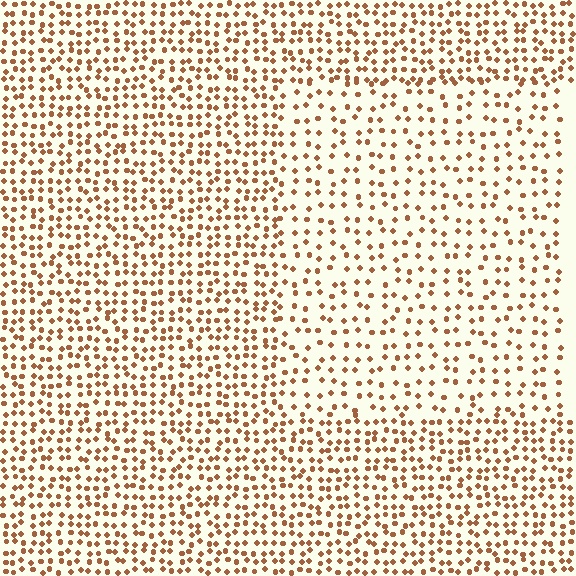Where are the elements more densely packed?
The elements are more densely packed outside the rectangle boundary.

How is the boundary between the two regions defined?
The boundary is defined by a change in element density (approximately 1.8x ratio). All elements are the same color, size, and shape.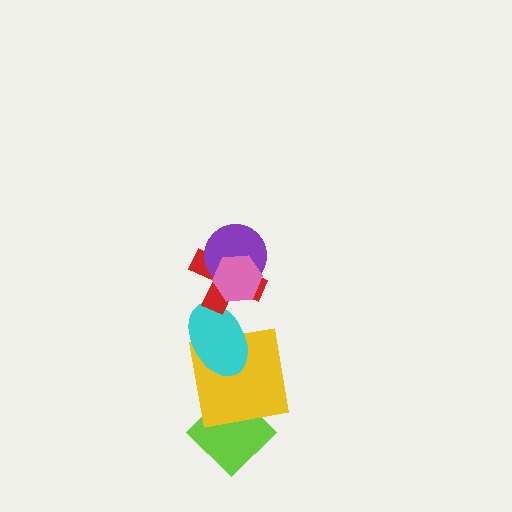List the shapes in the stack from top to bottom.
From top to bottom: the pink hexagon, the purple circle, the red cross, the cyan ellipse, the yellow square, the lime diamond.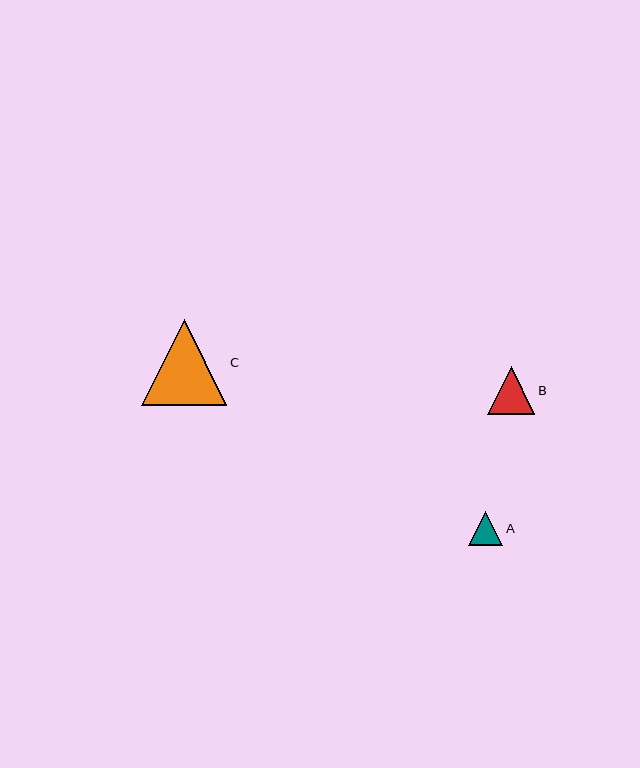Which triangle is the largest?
Triangle C is the largest with a size of approximately 86 pixels.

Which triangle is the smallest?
Triangle A is the smallest with a size of approximately 34 pixels.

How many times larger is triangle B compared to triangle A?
Triangle B is approximately 1.4 times the size of triangle A.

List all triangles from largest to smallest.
From largest to smallest: C, B, A.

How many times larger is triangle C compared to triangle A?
Triangle C is approximately 2.5 times the size of triangle A.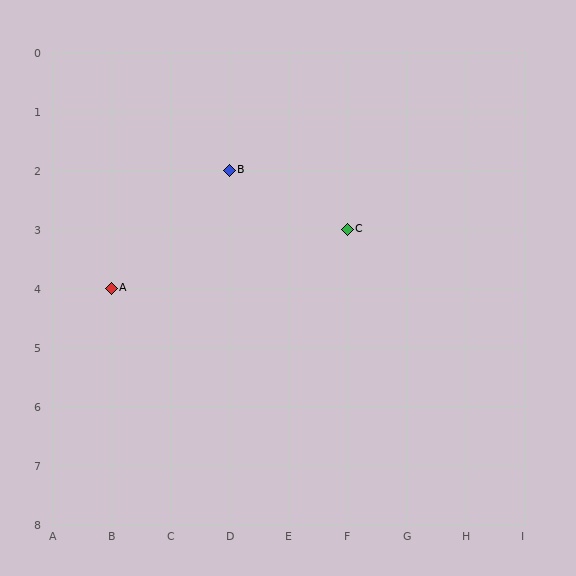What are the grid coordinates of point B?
Point B is at grid coordinates (D, 2).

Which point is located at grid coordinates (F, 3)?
Point C is at (F, 3).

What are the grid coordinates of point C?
Point C is at grid coordinates (F, 3).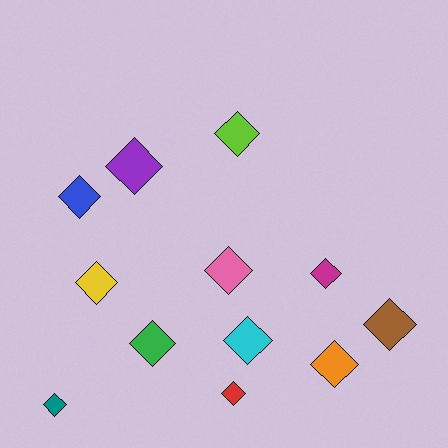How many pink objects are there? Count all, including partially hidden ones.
There is 1 pink object.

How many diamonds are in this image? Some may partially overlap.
There are 12 diamonds.